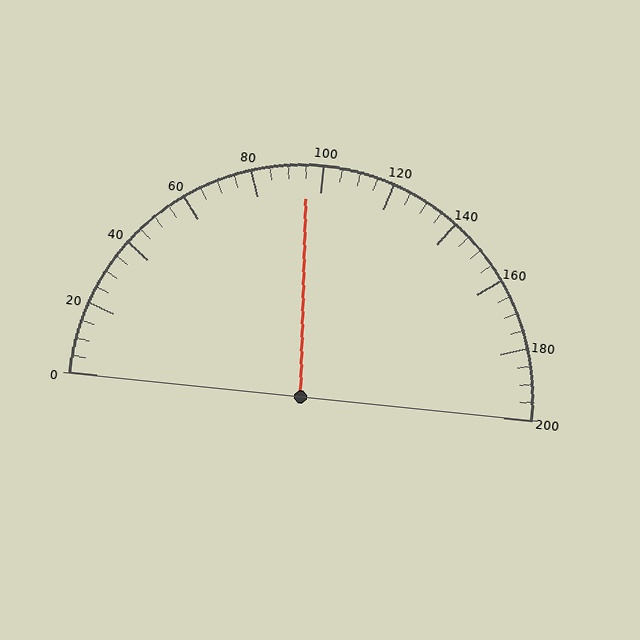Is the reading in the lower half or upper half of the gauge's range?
The reading is in the lower half of the range (0 to 200).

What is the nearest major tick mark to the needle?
The nearest major tick mark is 100.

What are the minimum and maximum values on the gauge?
The gauge ranges from 0 to 200.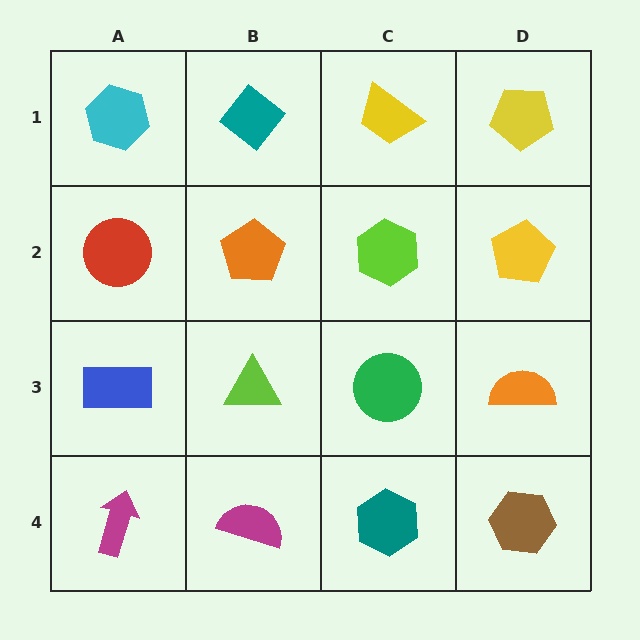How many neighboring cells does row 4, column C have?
3.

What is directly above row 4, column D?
An orange semicircle.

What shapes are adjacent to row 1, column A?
A red circle (row 2, column A), a teal diamond (row 1, column B).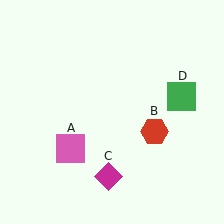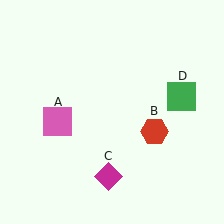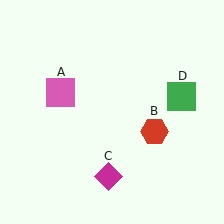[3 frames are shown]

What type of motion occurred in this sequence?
The pink square (object A) rotated clockwise around the center of the scene.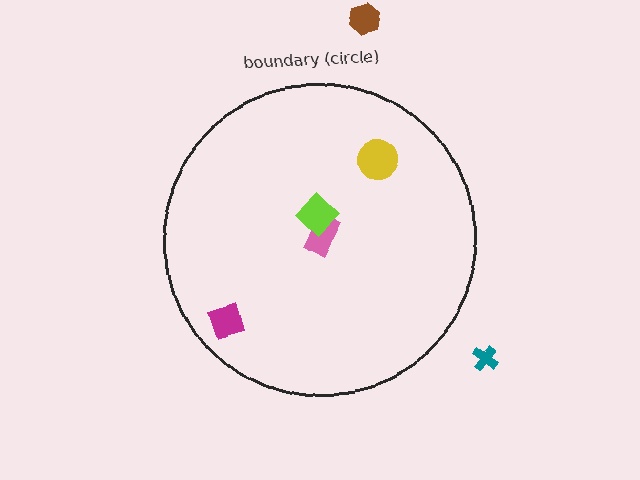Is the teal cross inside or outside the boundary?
Outside.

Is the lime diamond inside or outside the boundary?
Inside.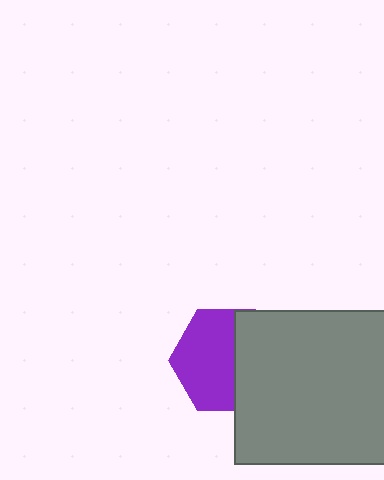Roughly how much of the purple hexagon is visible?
About half of it is visible (roughly 58%).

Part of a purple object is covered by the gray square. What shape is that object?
It is a hexagon.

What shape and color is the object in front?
The object in front is a gray square.